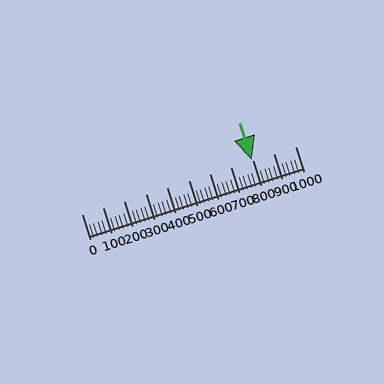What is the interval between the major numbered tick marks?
The major tick marks are spaced 100 units apart.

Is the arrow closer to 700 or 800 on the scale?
The arrow is closer to 800.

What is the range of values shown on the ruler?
The ruler shows values from 0 to 1000.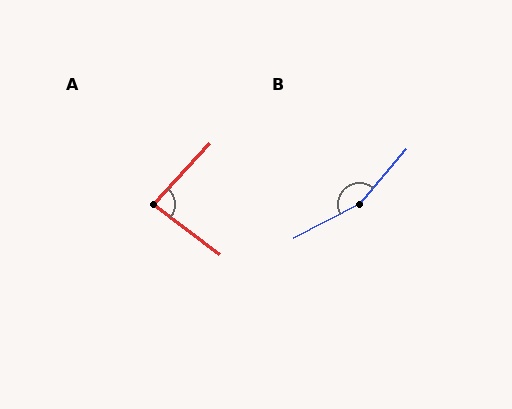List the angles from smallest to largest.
A (85°), B (158°).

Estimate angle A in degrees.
Approximately 85 degrees.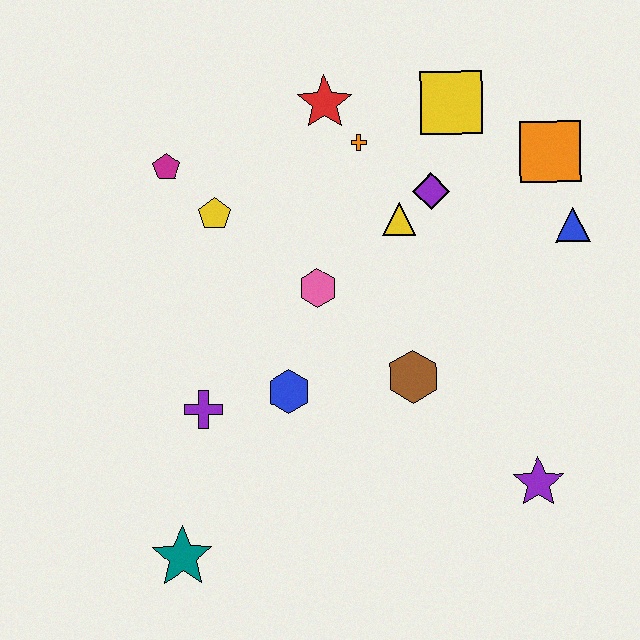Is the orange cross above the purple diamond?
Yes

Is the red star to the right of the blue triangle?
No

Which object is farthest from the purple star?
The magenta pentagon is farthest from the purple star.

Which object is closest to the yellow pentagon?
The magenta pentagon is closest to the yellow pentagon.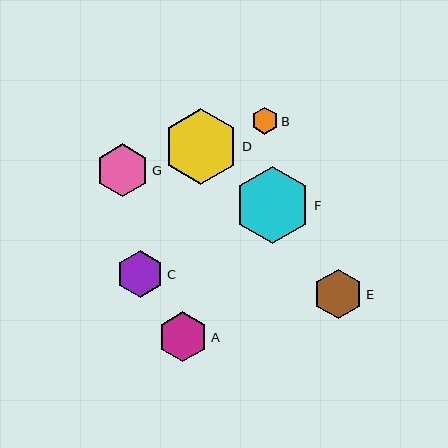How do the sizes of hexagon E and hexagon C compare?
Hexagon E and hexagon C are approximately the same size.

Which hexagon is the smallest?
Hexagon B is the smallest with a size of approximately 27 pixels.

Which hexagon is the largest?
Hexagon F is the largest with a size of approximately 76 pixels.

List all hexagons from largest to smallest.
From largest to smallest: F, D, G, A, E, C, B.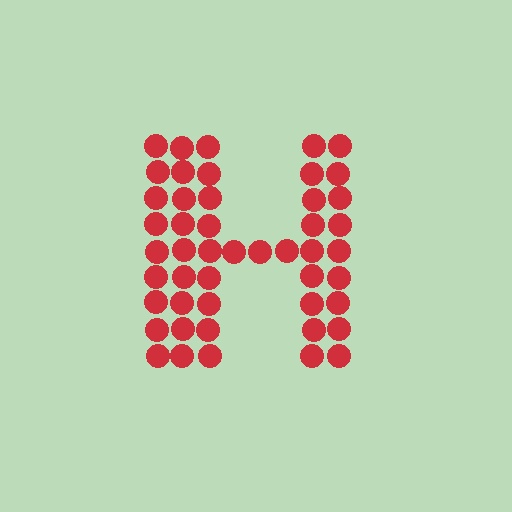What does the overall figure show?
The overall figure shows the letter H.